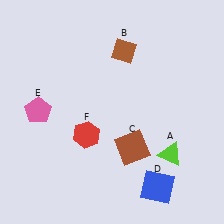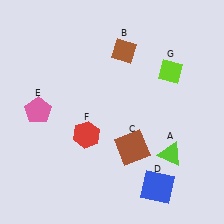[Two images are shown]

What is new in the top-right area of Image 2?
A lime diamond (G) was added in the top-right area of Image 2.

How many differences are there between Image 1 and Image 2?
There is 1 difference between the two images.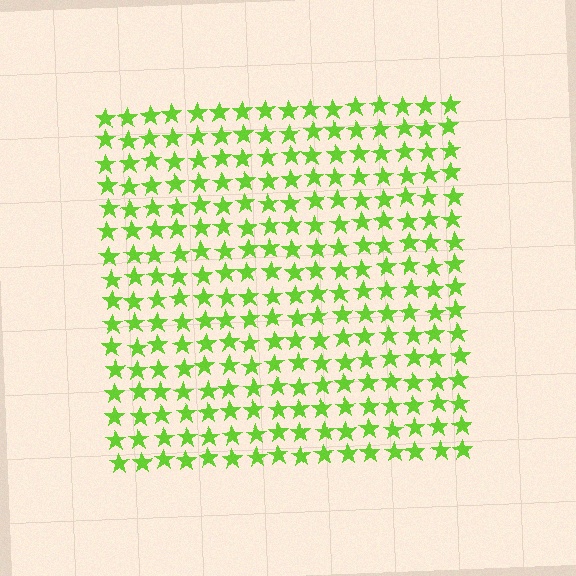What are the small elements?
The small elements are stars.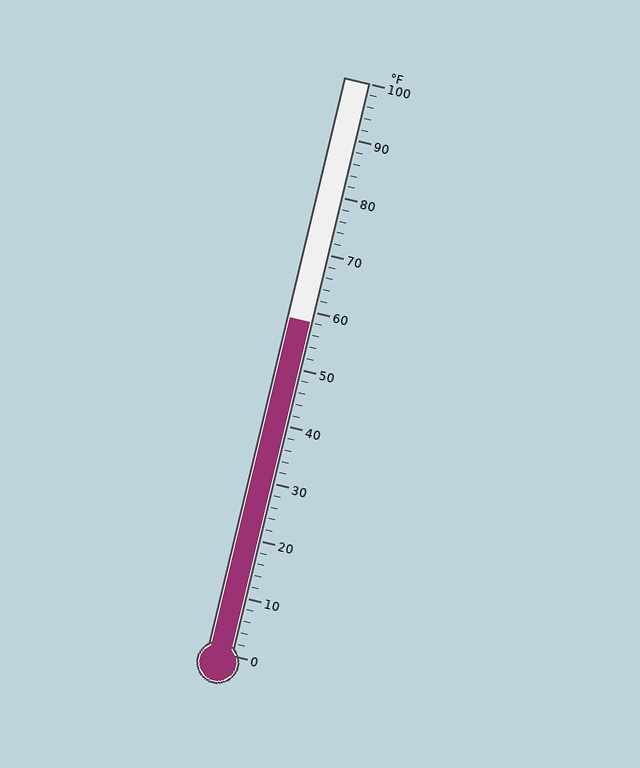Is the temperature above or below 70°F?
The temperature is below 70°F.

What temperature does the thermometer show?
The thermometer shows approximately 58°F.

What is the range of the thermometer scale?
The thermometer scale ranges from 0°F to 100°F.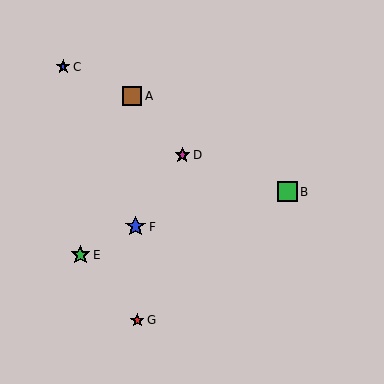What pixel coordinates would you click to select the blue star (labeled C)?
Click at (63, 67) to select the blue star C.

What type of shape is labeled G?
Shape G is a red star.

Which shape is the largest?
The blue star (labeled F) is the largest.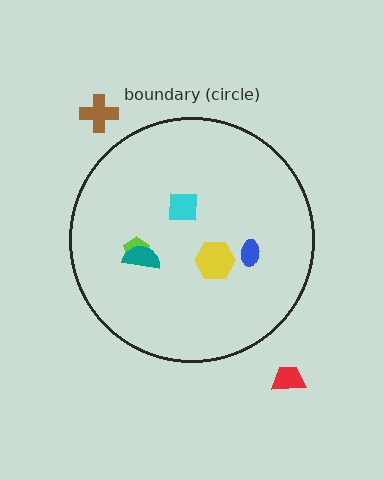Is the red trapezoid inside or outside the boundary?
Outside.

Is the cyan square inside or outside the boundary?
Inside.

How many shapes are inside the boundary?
5 inside, 2 outside.